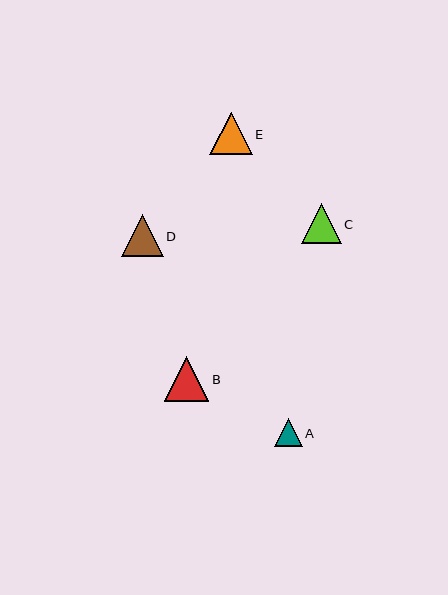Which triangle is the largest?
Triangle B is the largest with a size of approximately 45 pixels.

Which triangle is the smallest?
Triangle A is the smallest with a size of approximately 28 pixels.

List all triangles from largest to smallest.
From largest to smallest: B, E, D, C, A.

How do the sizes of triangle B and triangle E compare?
Triangle B and triangle E are approximately the same size.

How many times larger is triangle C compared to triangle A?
Triangle C is approximately 1.4 times the size of triangle A.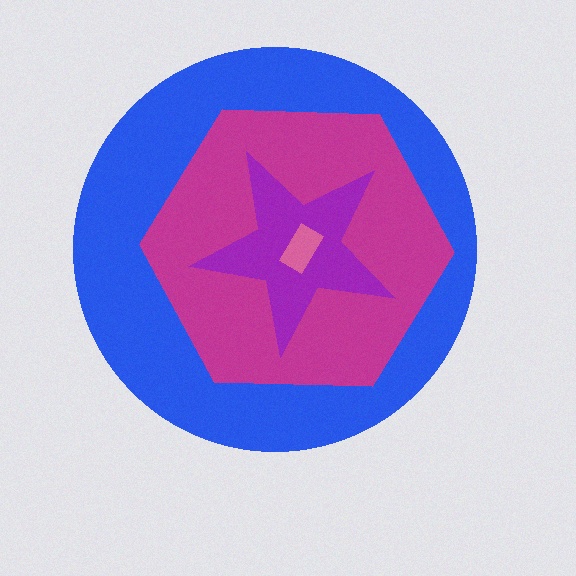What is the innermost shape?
The pink rectangle.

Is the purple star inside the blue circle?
Yes.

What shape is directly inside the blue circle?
The magenta hexagon.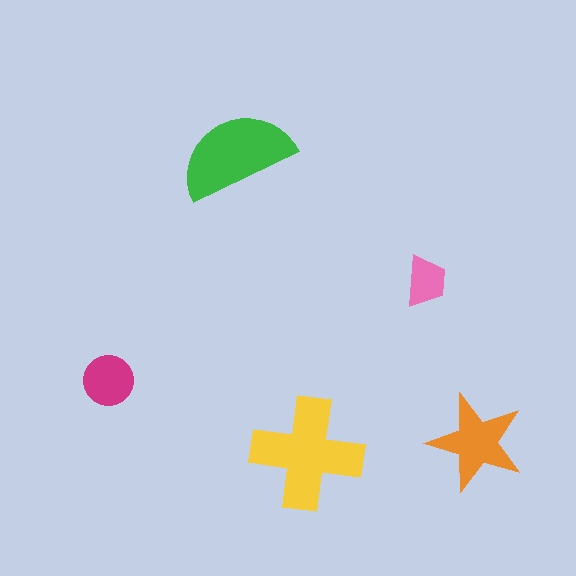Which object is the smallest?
The pink trapezoid.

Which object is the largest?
The yellow cross.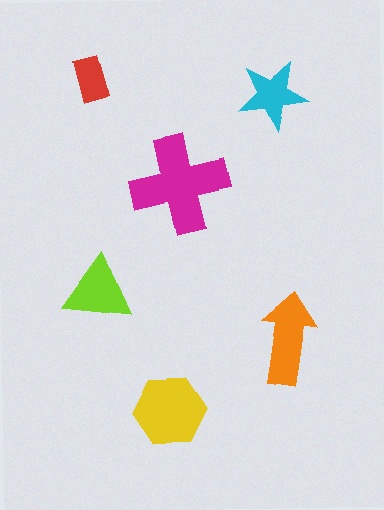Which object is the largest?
The magenta cross.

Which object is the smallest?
The red rectangle.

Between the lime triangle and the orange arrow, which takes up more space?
The orange arrow.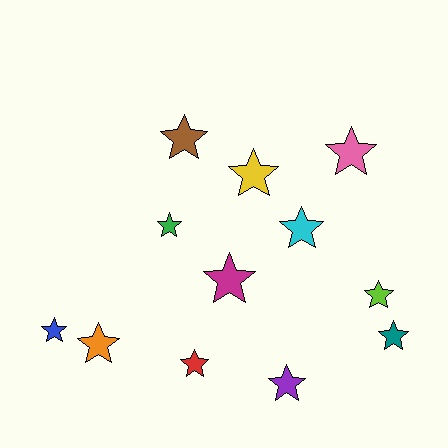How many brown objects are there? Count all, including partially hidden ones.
There is 1 brown object.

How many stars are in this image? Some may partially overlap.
There are 12 stars.